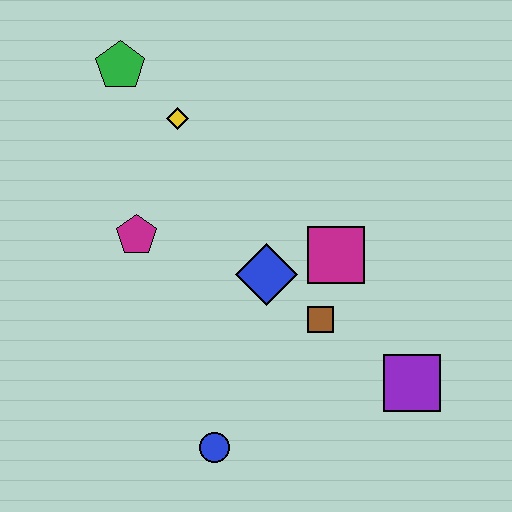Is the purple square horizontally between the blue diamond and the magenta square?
No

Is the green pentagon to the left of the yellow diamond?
Yes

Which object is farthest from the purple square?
The green pentagon is farthest from the purple square.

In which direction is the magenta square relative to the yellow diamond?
The magenta square is to the right of the yellow diamond.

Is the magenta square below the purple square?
No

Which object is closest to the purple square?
The brown square is closest to the purple square.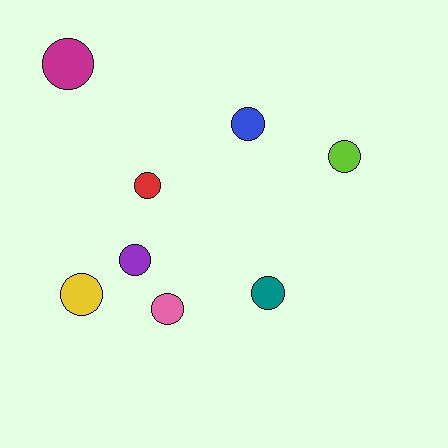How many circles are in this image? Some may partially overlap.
There are 8 circles.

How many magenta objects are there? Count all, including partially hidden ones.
There is 1 magenta object.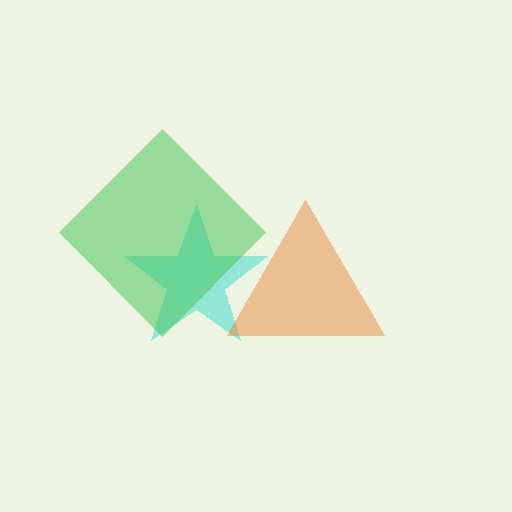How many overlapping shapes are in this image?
There are 3 overlapping shapes in the image.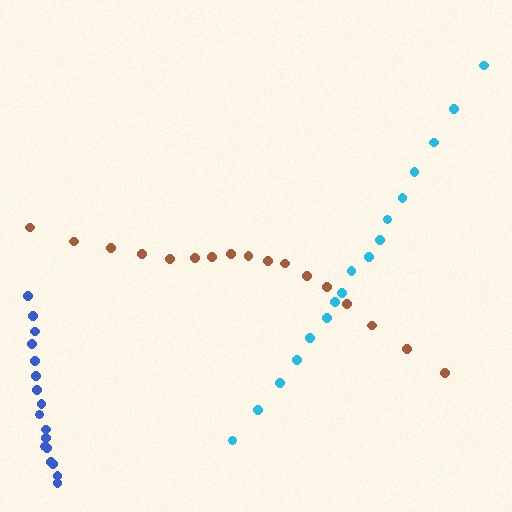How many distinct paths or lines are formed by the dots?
There are 3 distinct paths.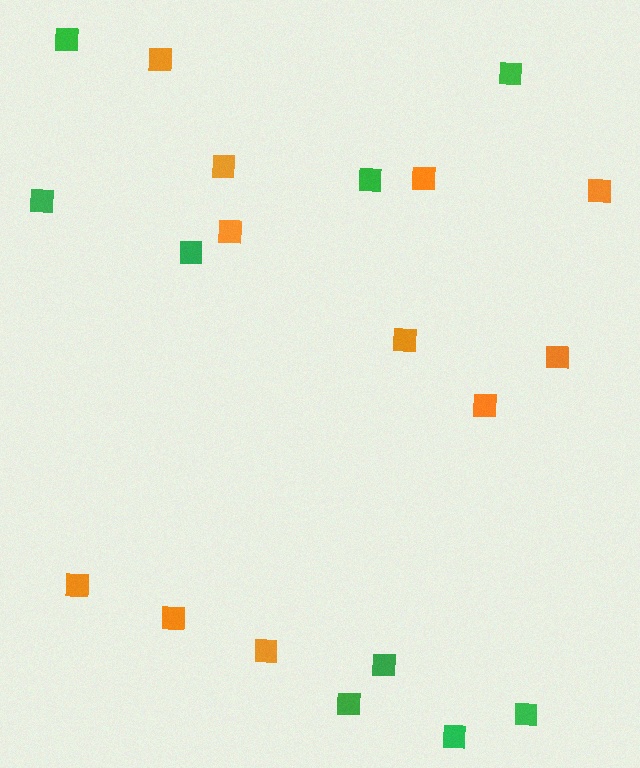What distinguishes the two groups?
There are 2 groups: one group of green squares (9) and one group of orange squares (11).